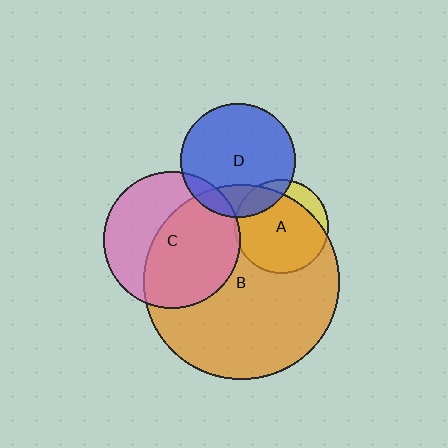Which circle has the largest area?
Circle B (orange).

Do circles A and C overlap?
Yes.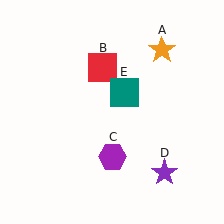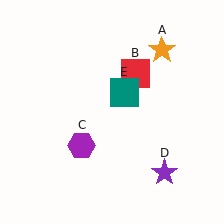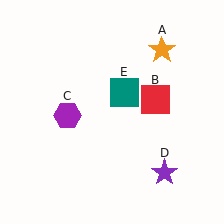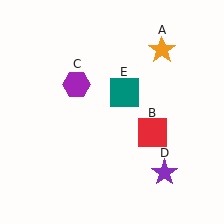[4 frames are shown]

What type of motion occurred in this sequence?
The red square (object B), purple hexagon (object C) rotated clockwise around the center of the scene.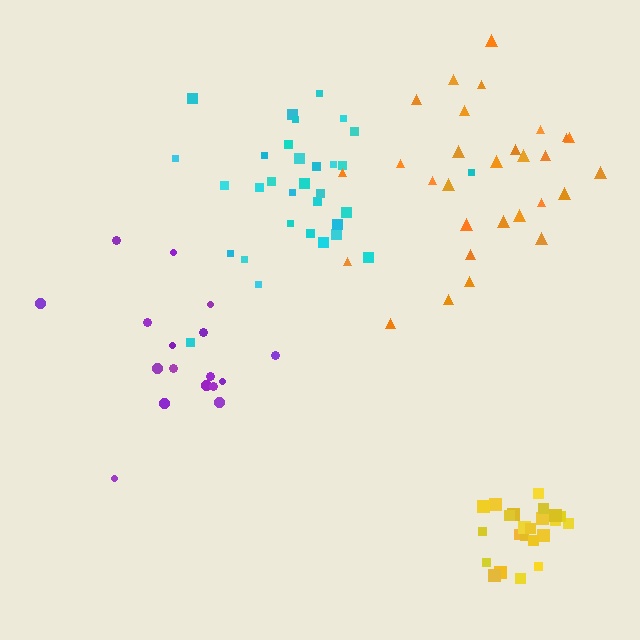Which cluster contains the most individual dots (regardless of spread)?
Cyan (32).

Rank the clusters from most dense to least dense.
yellow, cyan, orange, purple.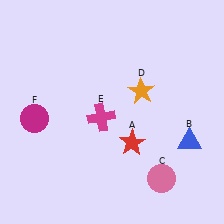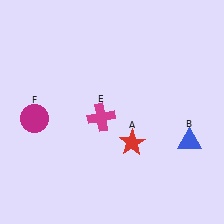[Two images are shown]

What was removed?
The orange star (D), the pink circle (C) were removed in Image 2.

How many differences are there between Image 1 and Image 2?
There are 2 differences between the two images.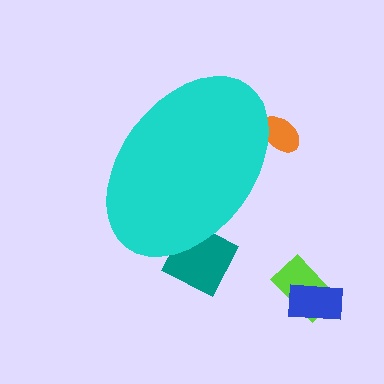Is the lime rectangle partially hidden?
No, the lime rectangle is fully visible.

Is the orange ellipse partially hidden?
Yes, the orange ellipse is partially hidden behind the cyan ellipse.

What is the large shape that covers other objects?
A cyan ellipse.